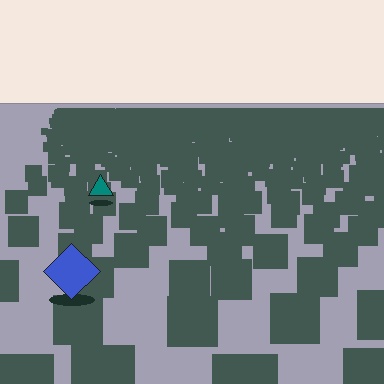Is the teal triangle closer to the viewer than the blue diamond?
No. The blue diamond is closer — you can tell from the texture gradient: the ground texture is coarser near it.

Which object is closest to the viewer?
The blue diamond is closest. The texture marks near it are larger and more spread out.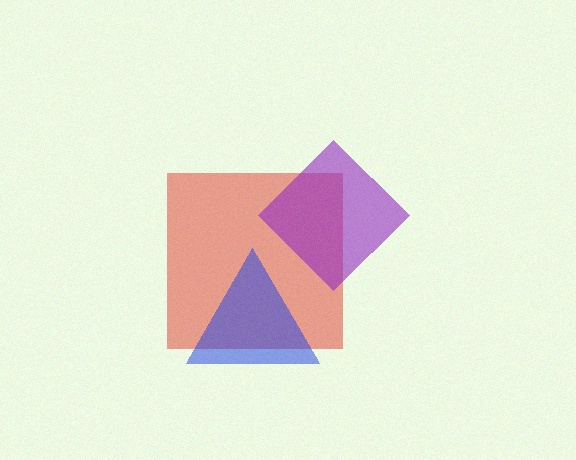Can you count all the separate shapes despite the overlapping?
Yes, there are 3 separate shapes.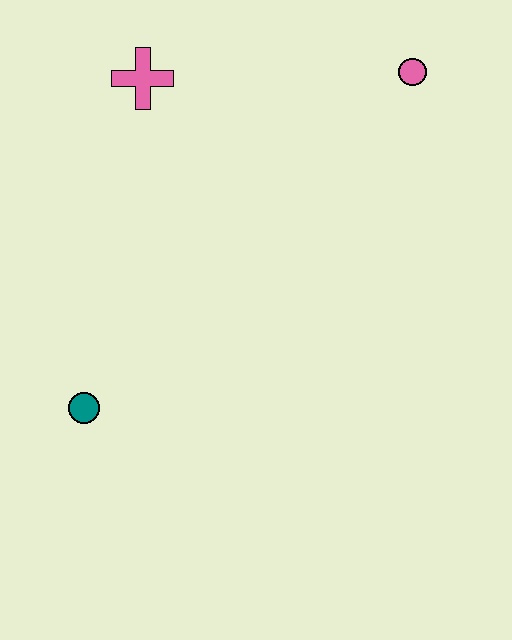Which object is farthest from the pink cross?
The teal circle is farthest from the pink cross.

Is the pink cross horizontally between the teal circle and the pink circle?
Yes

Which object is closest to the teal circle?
The pink cross is closest to the teal circle.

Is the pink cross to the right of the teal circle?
Yes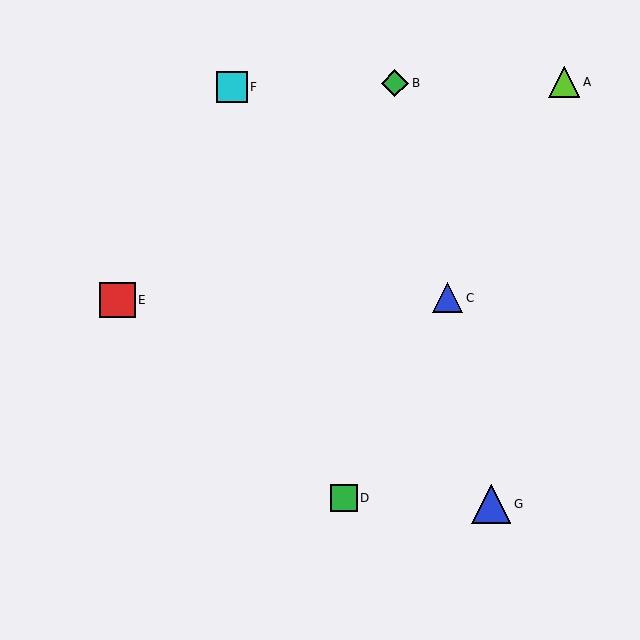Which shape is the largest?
The blue triangle (labeled G) is the largest.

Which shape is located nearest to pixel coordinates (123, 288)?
The red square (labeled E) at (118, 300) is nearest to that location.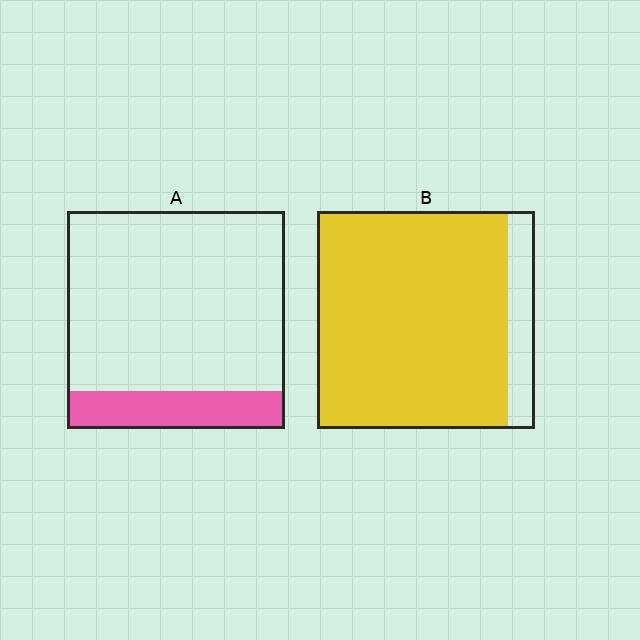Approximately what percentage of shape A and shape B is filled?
A is approximately 15% and B is approximately 90%.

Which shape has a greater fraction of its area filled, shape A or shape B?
Shape B.